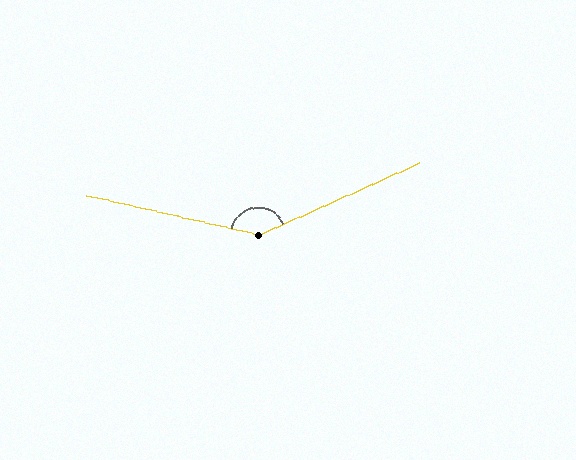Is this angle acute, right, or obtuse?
It is obtuse.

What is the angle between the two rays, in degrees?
Approximately 143 degrees.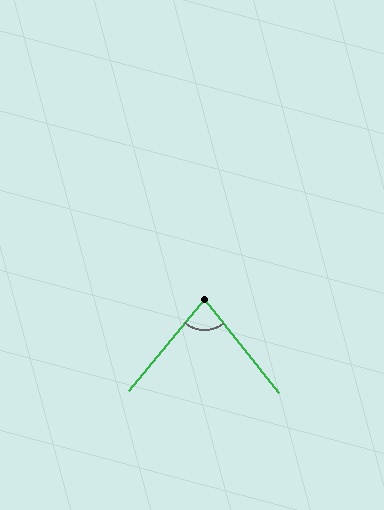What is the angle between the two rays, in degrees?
Approximately 78 degrees.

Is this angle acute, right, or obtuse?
It is acute.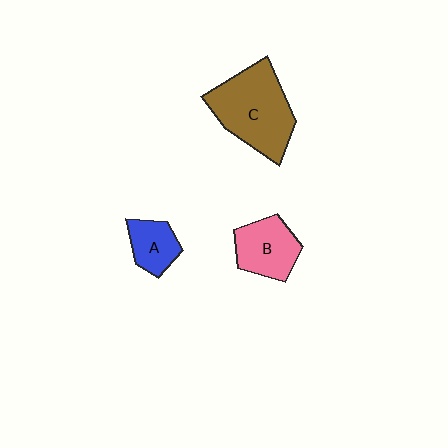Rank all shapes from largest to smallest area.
From largest to smallest: C (brown), B (pink), A (blue).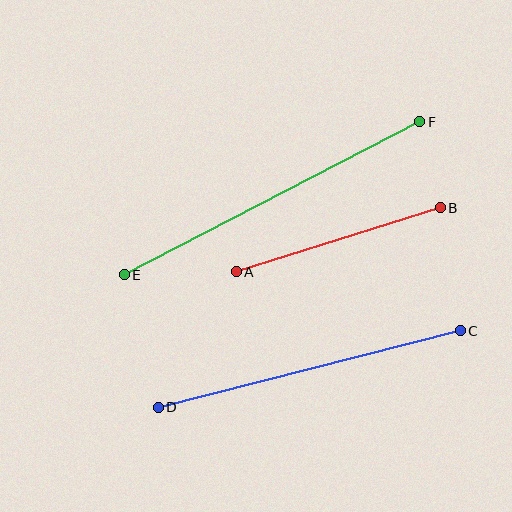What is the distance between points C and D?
The distance is approximately 312 pixels.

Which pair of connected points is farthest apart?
Points E and F are farthest apart.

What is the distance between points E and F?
The distance is approximately 333 pixels.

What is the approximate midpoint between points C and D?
The midpoint is at approximately (309, 369) pixels.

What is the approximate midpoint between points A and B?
The midpoint is at approximately (338, 240) pixels.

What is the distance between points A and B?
The distance is approximately 214 pixels.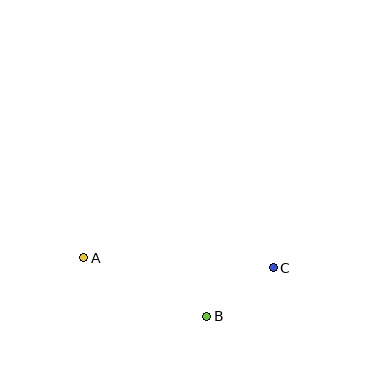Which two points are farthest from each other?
Points A and C are farthest from each other.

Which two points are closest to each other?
Points B and C are closest to each other.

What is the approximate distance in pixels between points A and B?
The distance between A and B is approximately 136 pixels.